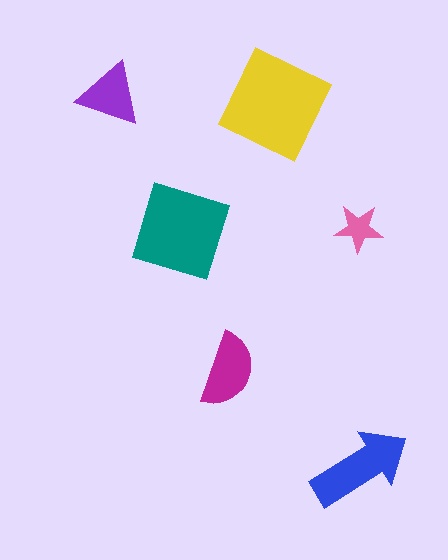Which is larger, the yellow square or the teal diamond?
The yellow square.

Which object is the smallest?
The pink star.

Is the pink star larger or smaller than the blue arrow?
Smaller.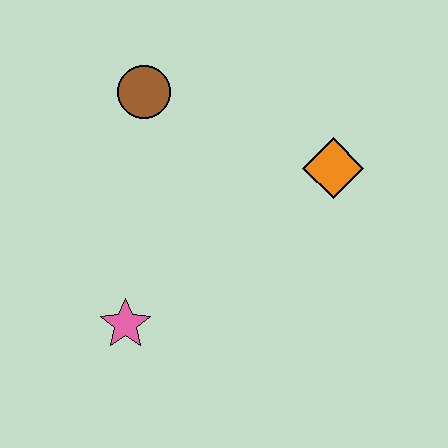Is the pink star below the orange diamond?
Yes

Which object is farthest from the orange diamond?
The pink star is farthest from the orange diamond.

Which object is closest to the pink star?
The brown circle is closest to the pink star.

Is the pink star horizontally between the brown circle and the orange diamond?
No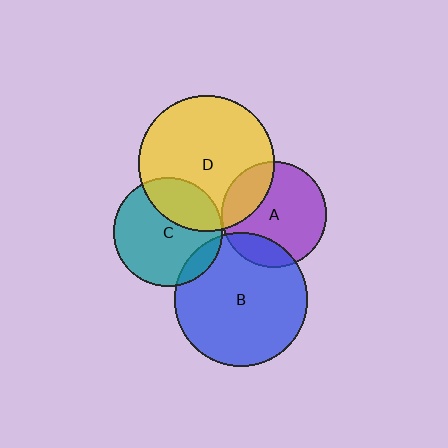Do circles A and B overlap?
Yes.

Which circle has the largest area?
Circle D (yellow).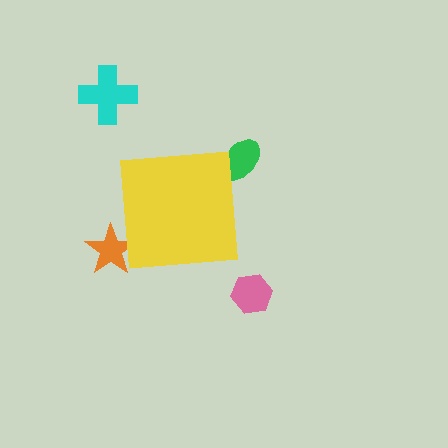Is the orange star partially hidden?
Yes, the orange star is partially hidden behind the yellow square.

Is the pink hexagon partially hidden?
No, the pink hexagon is fully visible.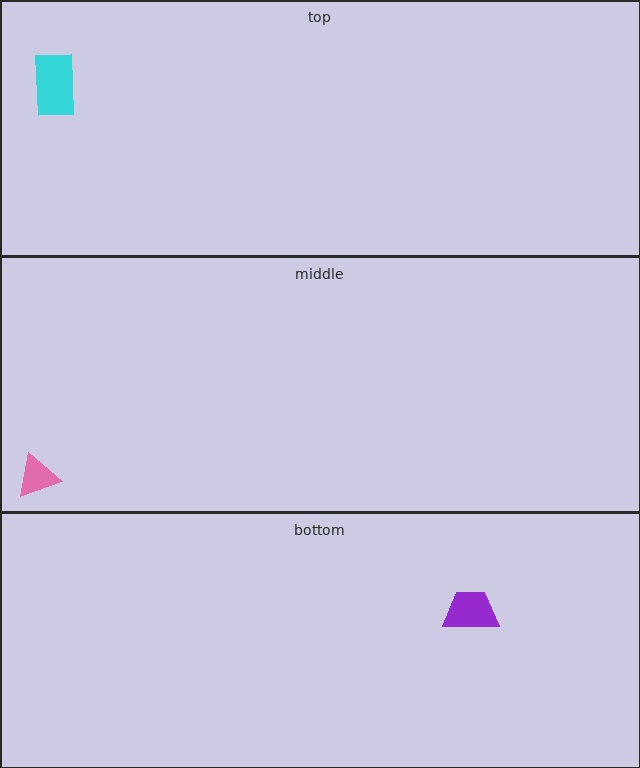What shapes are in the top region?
The cyan rectangle.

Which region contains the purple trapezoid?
The bottom region.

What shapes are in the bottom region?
The purple trapezoid.